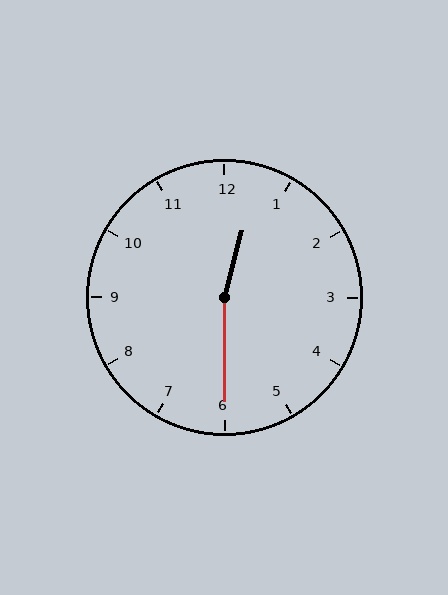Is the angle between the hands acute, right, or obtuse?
It is obtuse.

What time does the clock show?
12:30.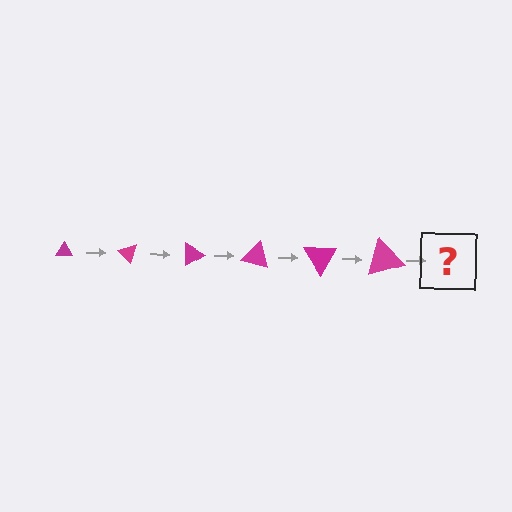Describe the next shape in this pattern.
It should be a triangle, larger than the previous one and rotated 270 degrees from the start.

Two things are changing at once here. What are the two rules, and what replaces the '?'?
The two rules are that the triangle grows larger each step and it rotates 45 degrees each step. The '?' should be a triangle, larger than the previous one and rotated 270 degrees from the start.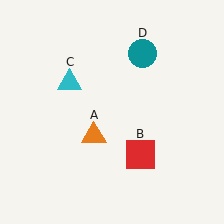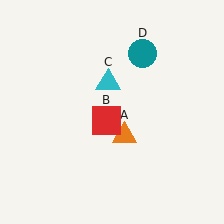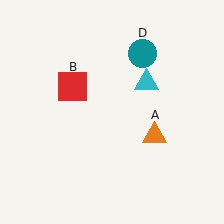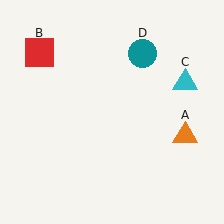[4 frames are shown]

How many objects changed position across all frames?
3 objects changed position: orange triangle (object A), red square (object B), cyan triangle (object C).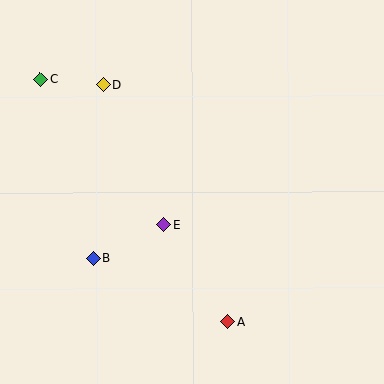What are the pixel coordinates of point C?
Point C is at (40, 79).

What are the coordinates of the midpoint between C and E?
The midpoint between C and E is at (102, 152).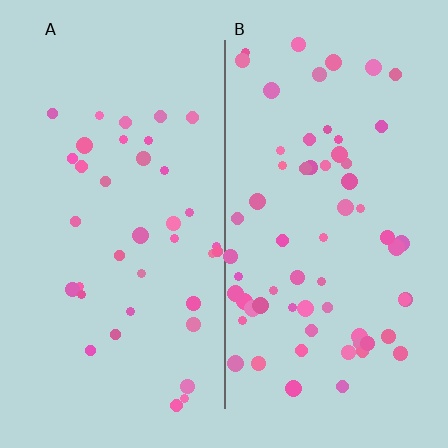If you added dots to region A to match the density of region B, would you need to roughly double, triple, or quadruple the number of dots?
Approximately double.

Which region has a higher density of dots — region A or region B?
B (the right).